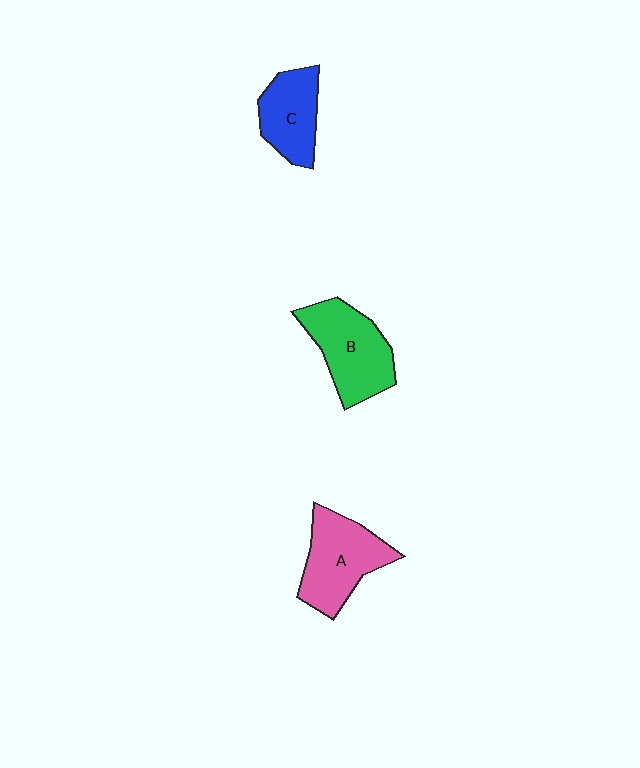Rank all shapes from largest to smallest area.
From largest to smallest: B (green), A (pink), C (blue).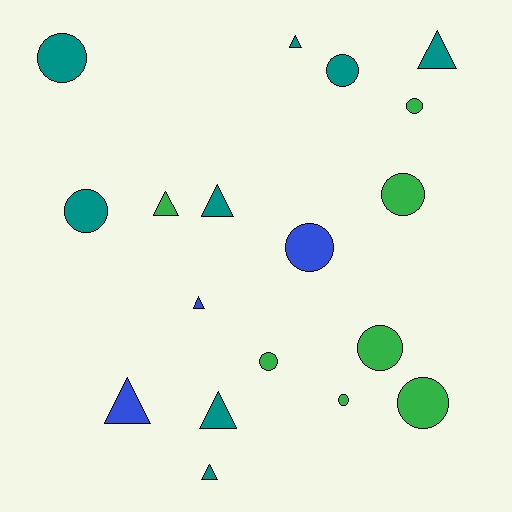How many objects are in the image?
There are 18 objects.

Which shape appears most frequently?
Circle, with 10 objects.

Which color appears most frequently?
Teal, with 8 objects.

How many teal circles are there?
There are 3 teal circles.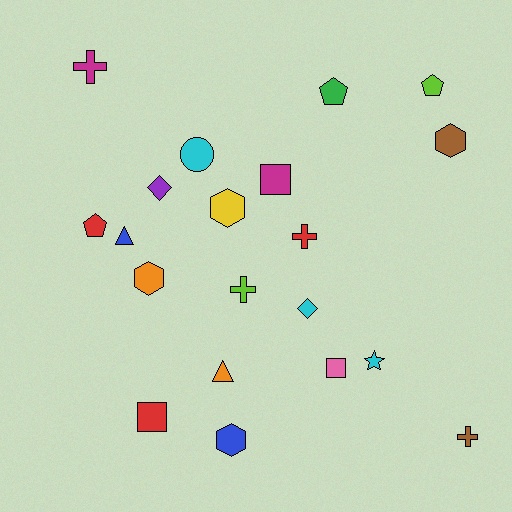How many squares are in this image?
There are 3 squares.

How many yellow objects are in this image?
There is 1 yellow object.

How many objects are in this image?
There are 20 objects.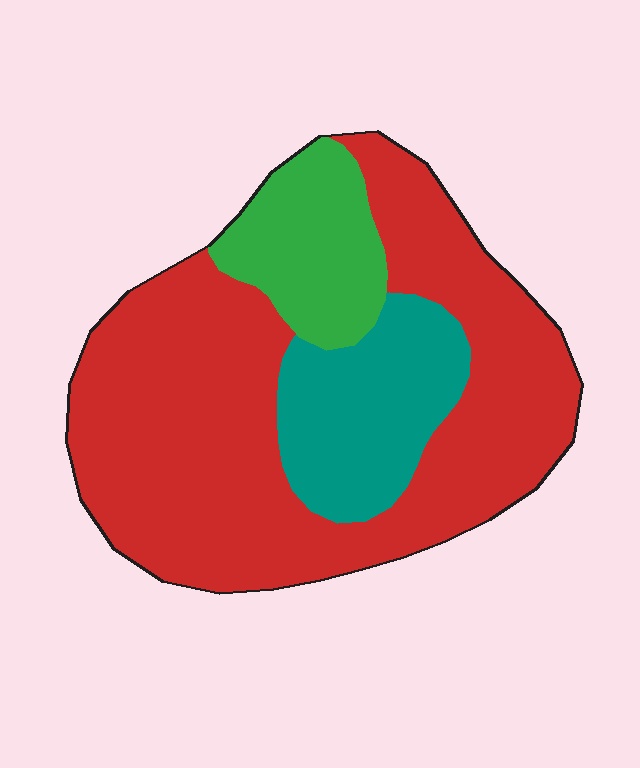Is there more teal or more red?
Red.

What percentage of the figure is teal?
Teal covers about 20% of the figure.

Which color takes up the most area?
Red, at roughly 65%.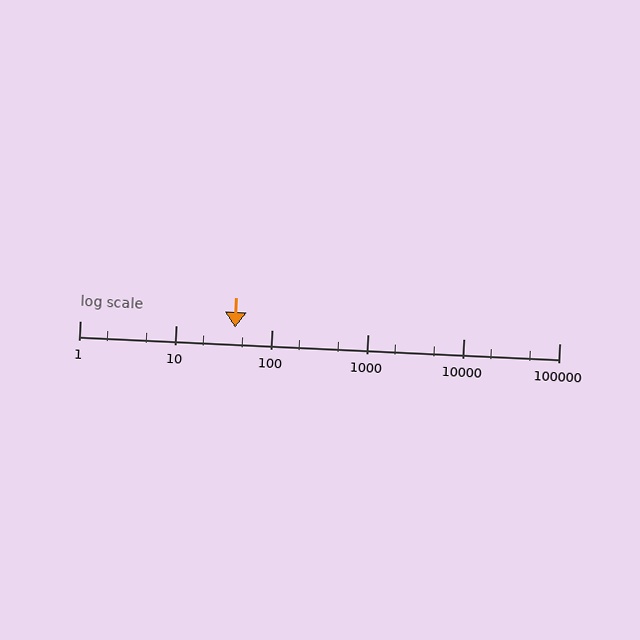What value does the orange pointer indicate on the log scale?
The pointer indicates approximately 42.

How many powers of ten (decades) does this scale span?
The scale spans 5 decades, from 1 to 100000.